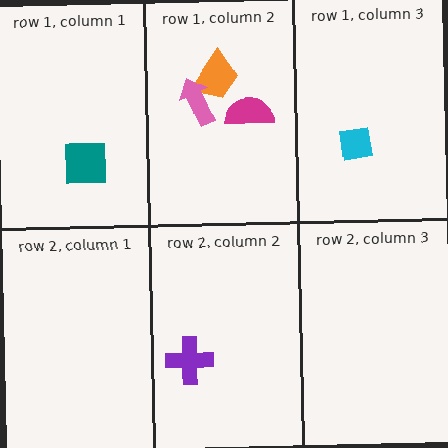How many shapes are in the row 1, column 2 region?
3.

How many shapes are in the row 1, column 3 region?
1.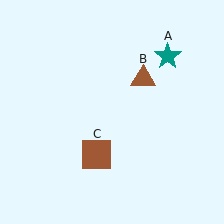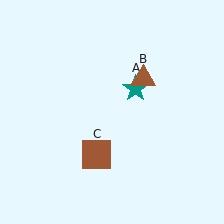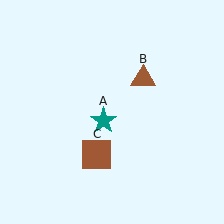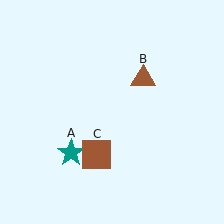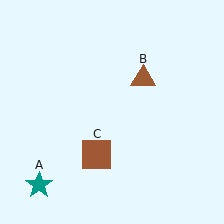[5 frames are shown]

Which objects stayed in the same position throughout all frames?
Brown triangle (object B) and brown square (object C) remained stationary.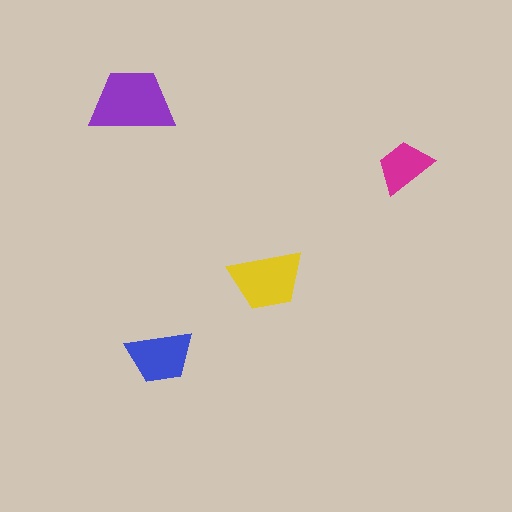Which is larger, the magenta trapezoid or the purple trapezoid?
The purple one.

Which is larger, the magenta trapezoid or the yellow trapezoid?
The yellow one.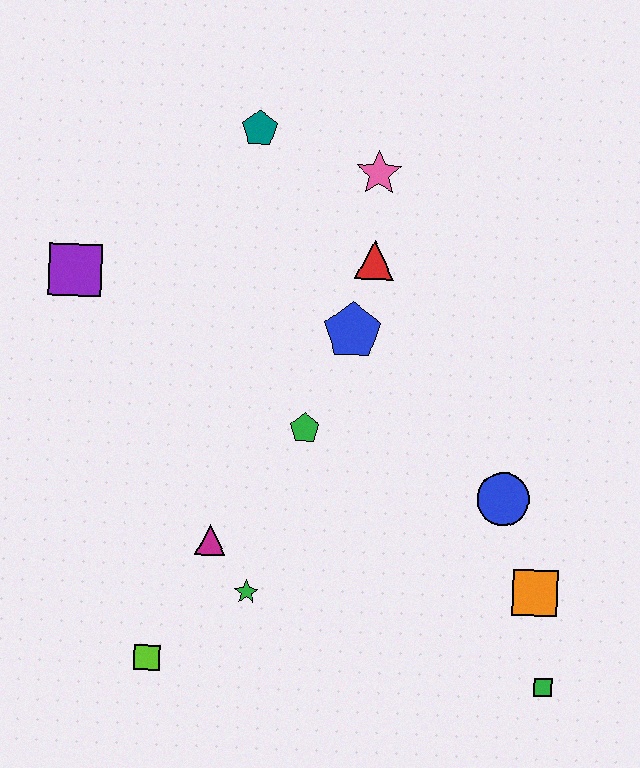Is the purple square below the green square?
No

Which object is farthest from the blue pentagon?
The green square is farthest from the blue pentagon.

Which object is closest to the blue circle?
The orange square is closest to the blue circle.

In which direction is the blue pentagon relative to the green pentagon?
The blue pentagon is above the green pentagon.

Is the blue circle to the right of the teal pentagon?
Yes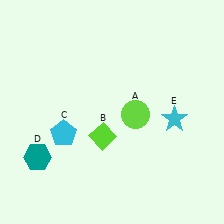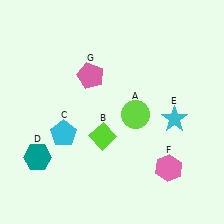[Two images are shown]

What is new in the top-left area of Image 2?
A pink pentagon (G) was added in the top-left area of Image 2.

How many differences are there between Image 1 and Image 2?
There are 2 differences between the two images.